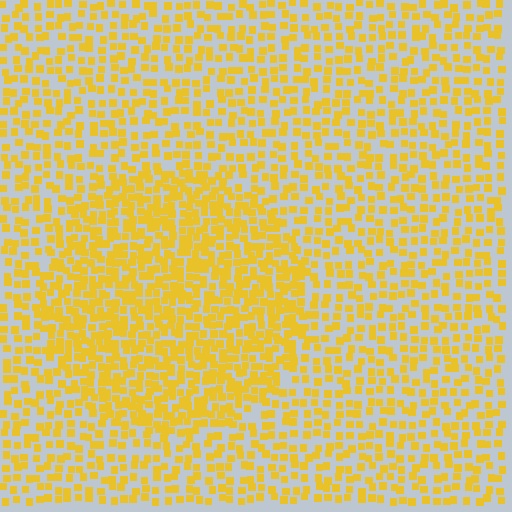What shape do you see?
I see a circle.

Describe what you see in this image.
The image contains small yellow elements arranged at two different densities. A circle-shaped region is visible where the elements are more densely packed than the surrounding area.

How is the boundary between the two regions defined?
The boundary is defined by a change in element density (approximately 1.8x ratio). All elements are the same color, size, and shape.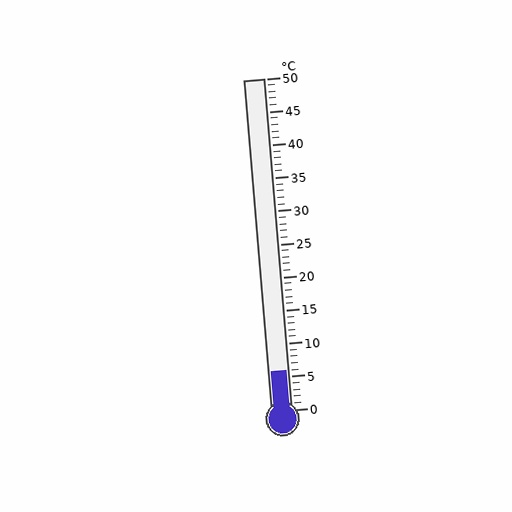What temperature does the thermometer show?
The thermometer shows approximately 6°C.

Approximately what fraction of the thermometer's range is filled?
The thermometer is filled to approximately 10% of its range.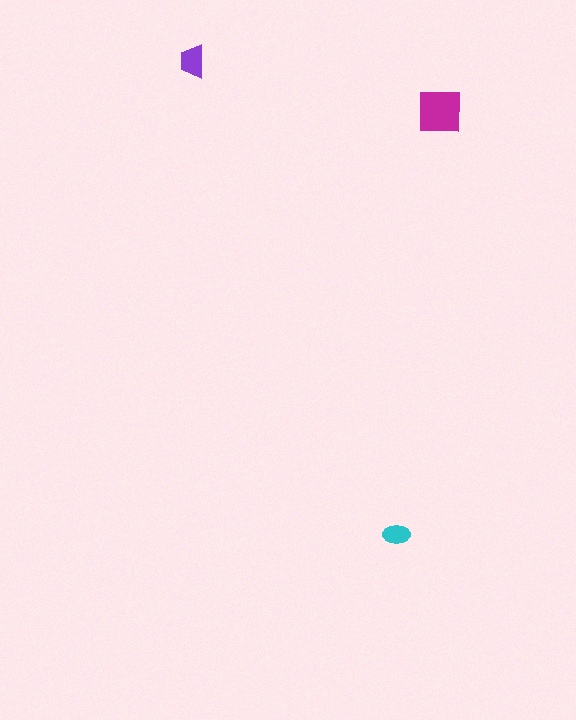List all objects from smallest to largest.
The cyan ellipse, the purple trapezoid, the magenta square.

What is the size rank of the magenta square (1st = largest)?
1st.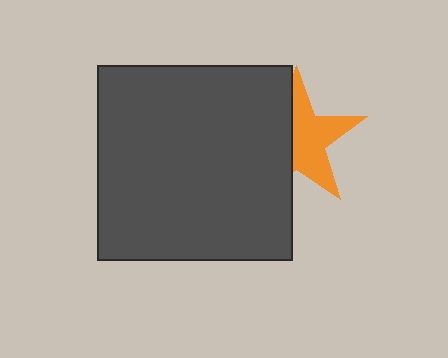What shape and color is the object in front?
The object in front is a dark gray square.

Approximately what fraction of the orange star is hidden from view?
Roughly 45% of the orange star is hidden behind the dark gray square.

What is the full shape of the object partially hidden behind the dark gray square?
The partially hidden object is an orange star.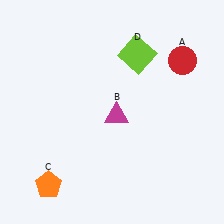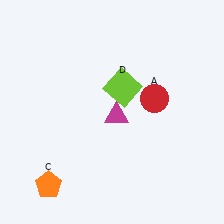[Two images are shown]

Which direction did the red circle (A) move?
The red circle (A) moved down.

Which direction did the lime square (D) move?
The lime square (D) moved down.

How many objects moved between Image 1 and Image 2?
2 objects moved between the two images.